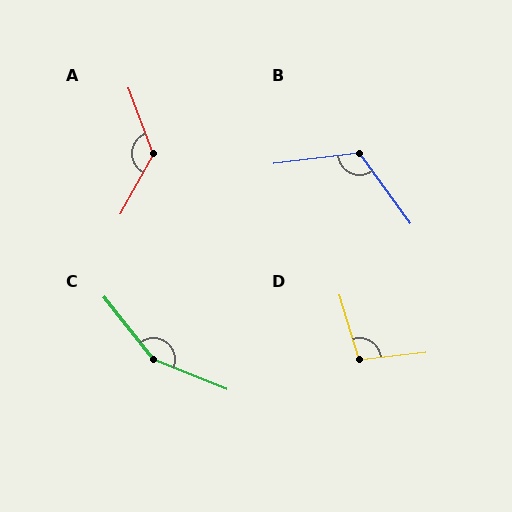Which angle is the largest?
C, at approximately 150 degrees.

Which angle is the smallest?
D, at approximately 101 degrees.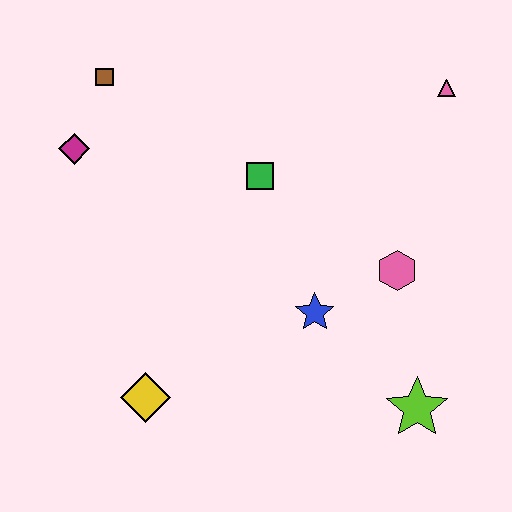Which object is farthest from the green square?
The lime star is farthest from the green square.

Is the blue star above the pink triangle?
No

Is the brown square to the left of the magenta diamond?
No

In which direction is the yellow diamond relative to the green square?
The yellow diamond is below the green square.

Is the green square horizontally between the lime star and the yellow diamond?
Yes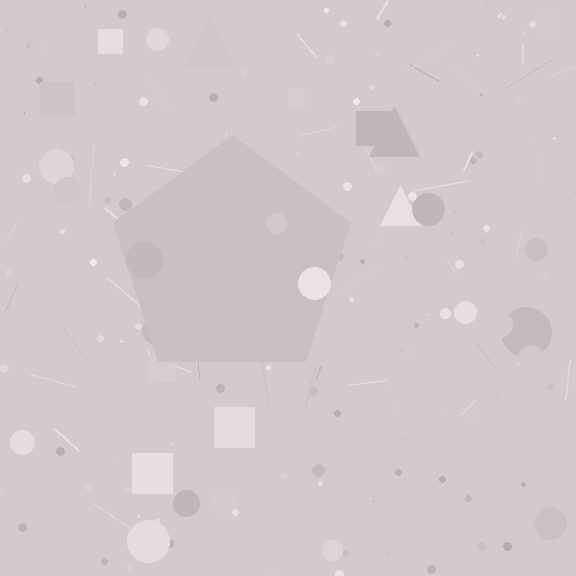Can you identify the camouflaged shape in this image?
The camouflaged shape is a pentagon.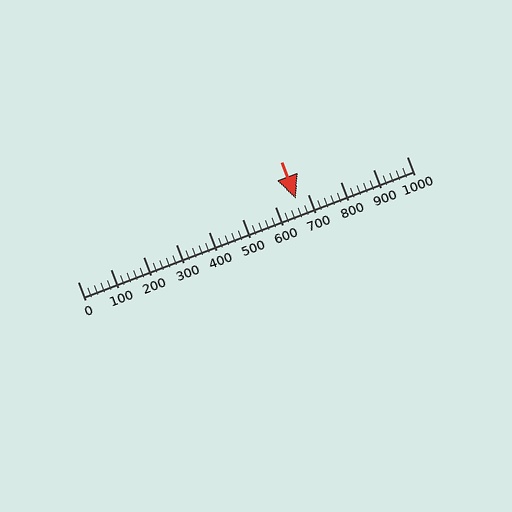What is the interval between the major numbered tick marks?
The major tick marks are spaced 100 units apart.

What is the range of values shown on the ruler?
The ruler shows values from 0 to 1000.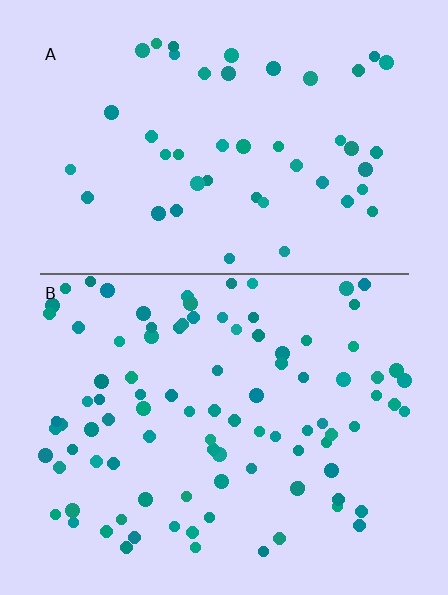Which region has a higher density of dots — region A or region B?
B (the bottom).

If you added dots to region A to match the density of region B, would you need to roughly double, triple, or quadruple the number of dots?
Approximately double.